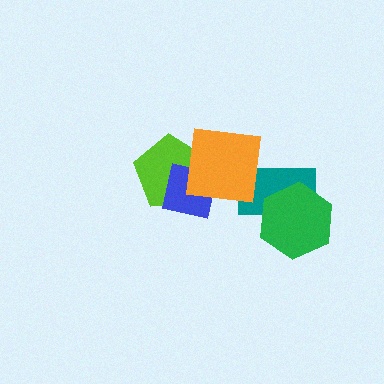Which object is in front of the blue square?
The orange square is in front of the blue square.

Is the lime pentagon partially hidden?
Yes, it is partially covered by another shape.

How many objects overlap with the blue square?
2 objects overlap with the blue square.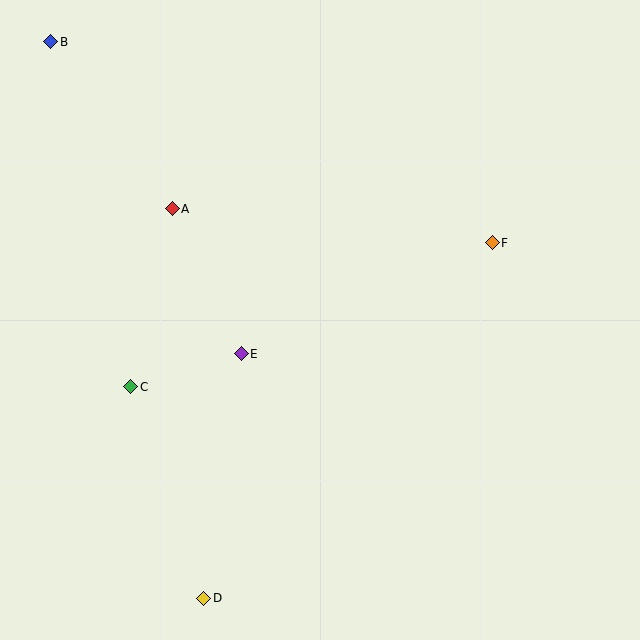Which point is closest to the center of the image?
Point E at (241, 354) is closest to the center.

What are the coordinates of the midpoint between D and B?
The midpoint between D and B is at (127, 320).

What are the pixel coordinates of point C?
Point C is at (131, 387).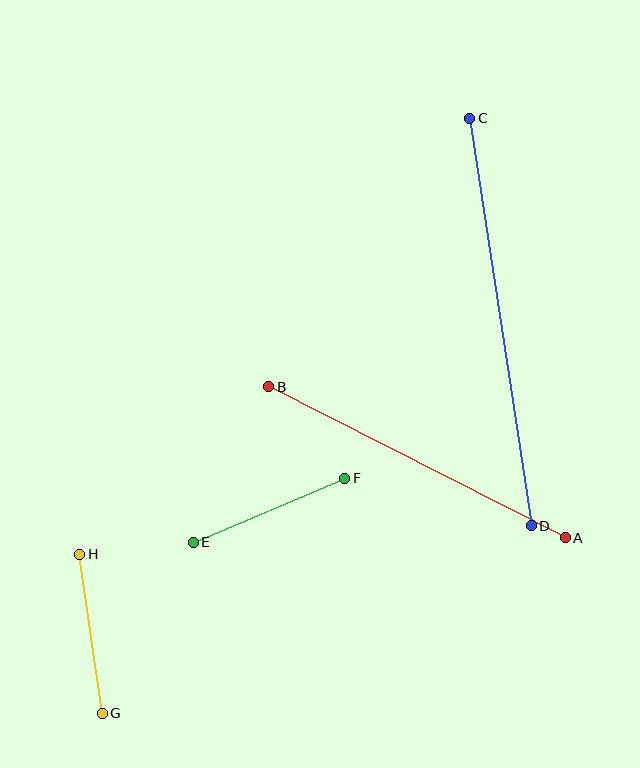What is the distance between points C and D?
The distance is approximately 412 pixels.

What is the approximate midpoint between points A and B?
The midpoint is at approximately (417, 462) pixels.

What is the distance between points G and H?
The distance is approximately 160 pixels.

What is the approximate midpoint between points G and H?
The midpoint is at approximately (91, 634) pixels.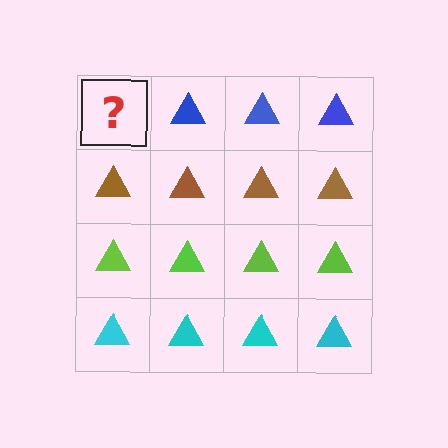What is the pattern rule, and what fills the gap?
The rule is that each row has a consistent color. The gap should be filled with a blue triangle.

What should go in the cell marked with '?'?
The missing cell should contain a blue triangle.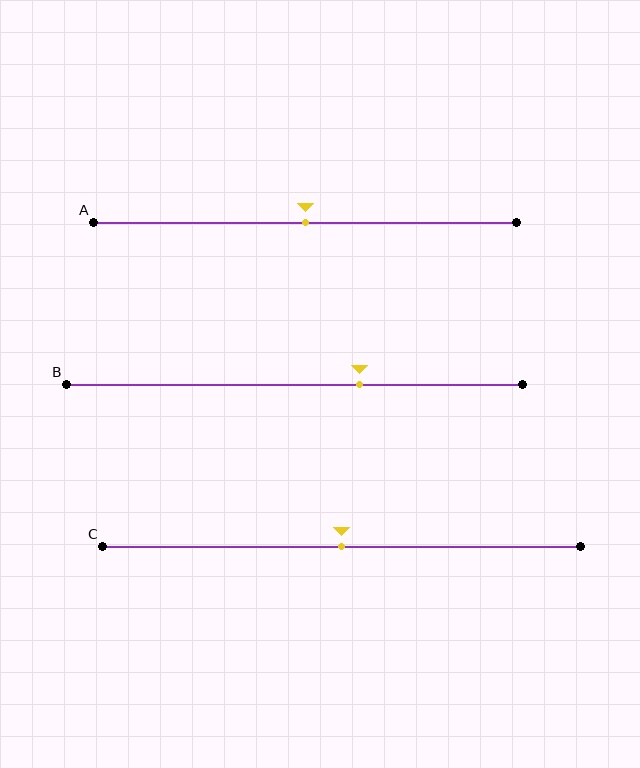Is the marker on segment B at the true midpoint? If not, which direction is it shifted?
No, the marker on segment B is shifted to the right by about 14% of the segment length.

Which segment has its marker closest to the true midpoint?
Segment A has its marker closest to the true midpoint.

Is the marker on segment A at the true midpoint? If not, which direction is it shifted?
Yes, the marker on segment A is at the true midpoint.